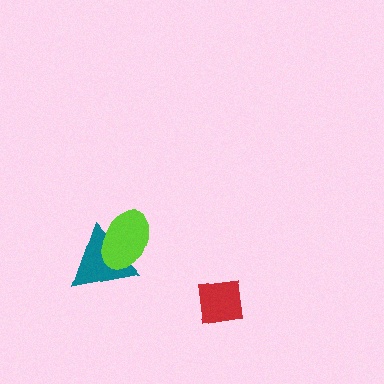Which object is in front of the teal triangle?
The lime ellipse is in front of the teal triangle.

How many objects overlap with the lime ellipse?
1 object overlaps with the lime ellipse.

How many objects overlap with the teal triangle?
1 object overlaps with the teal triangle.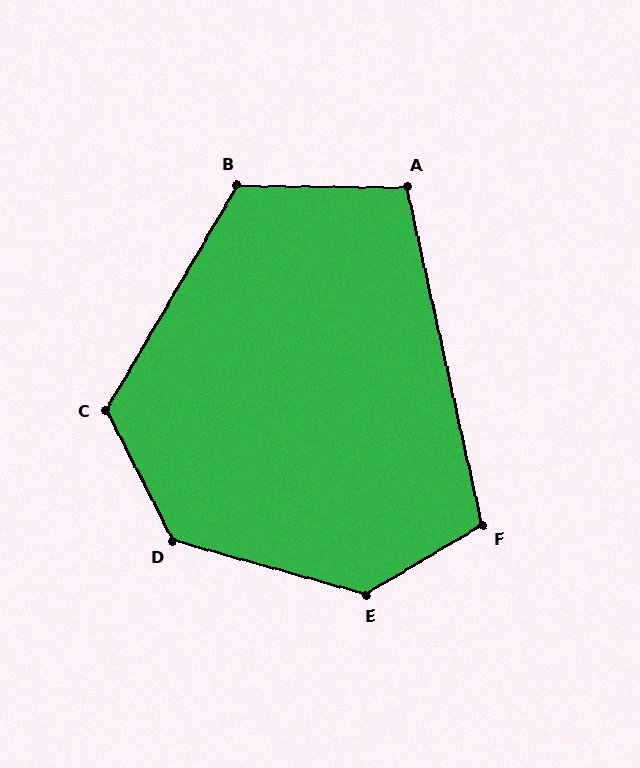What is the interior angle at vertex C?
Approximately 123 degrees (obtuse).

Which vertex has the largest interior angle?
E, at approximately 134 degrees.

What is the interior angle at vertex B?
Approximately 120 degrees (obtuse).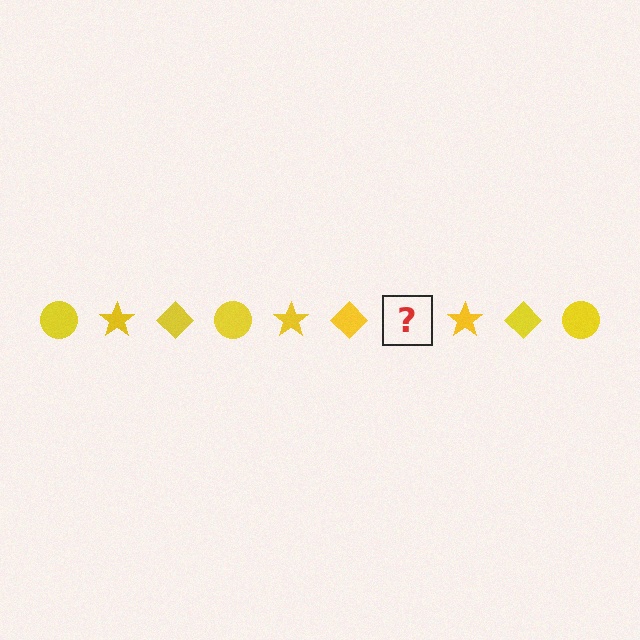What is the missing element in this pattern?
The missing element is a yellow circle.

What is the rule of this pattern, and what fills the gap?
The rule is that the pattern cycles through circle, star, diamond shapes in yellow. The gap should be filled with a yellow circle.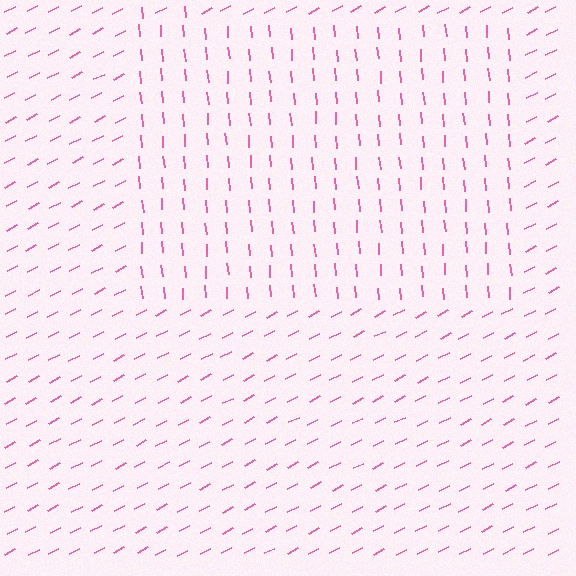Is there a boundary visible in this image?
Yes, there is a texture boundary formed by a change in line orientation.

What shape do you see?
I see a rectangle.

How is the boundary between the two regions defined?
The boundary is defined purely by a change in line orientation (approximately 67 degrees difference). All lines are the same color and thickness.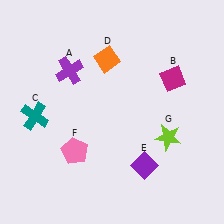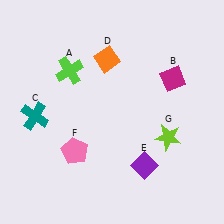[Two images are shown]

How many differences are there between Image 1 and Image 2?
There is 1 difference between the two images.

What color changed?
The cross (A) changed from purple in Image 1 to lime in Image 2.